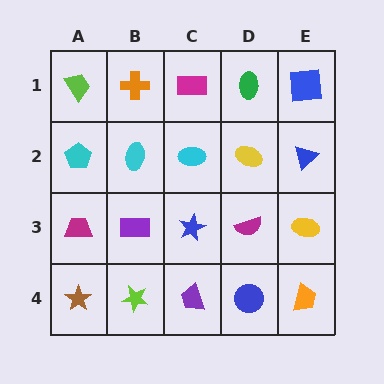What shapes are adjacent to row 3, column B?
A cyan ellipse (row 2, column B), a lime star (row 4, column B), a magenta trapezoid (row 3, column A), a blue star (row 3, column C).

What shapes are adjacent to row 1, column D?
A yellow ellipse (row 2, column D), a magenta rectangle (row 1, column C), a blue square (row 1, column E).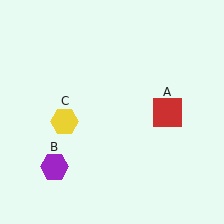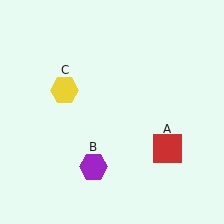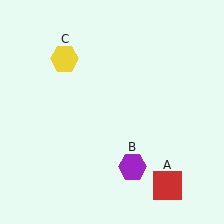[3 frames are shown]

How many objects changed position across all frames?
3 objects changed position: red square (object A), purple hexagon (object B), yellow hexagon (object C).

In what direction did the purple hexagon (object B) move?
The purple hexagon (object B) moved right.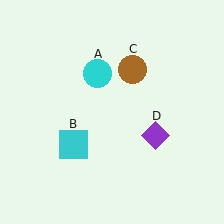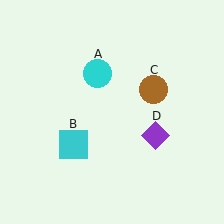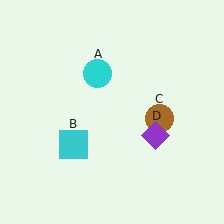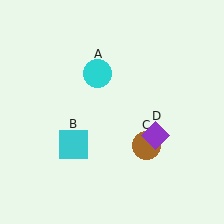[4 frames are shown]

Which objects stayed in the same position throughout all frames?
Cyan circle (object A) and cyan square (object B) and purple diamond (object D) remained stationary.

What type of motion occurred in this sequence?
The brown circle (object C) rotated clockwise around the center of the scene.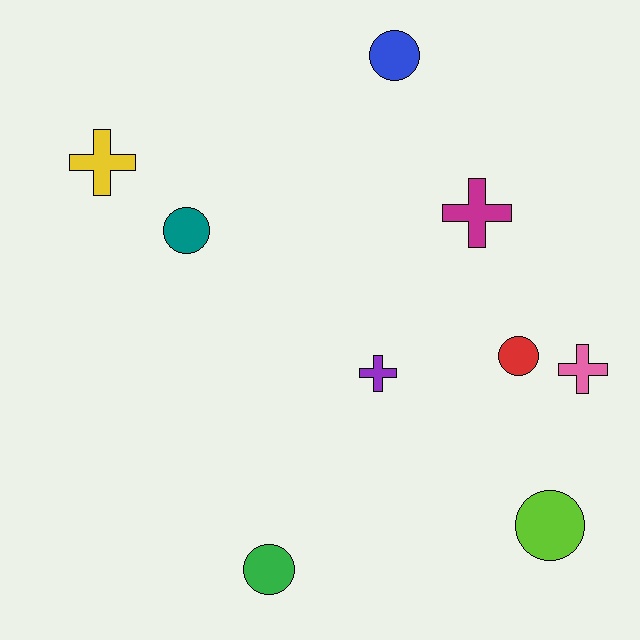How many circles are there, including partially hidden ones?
There are 5 circles.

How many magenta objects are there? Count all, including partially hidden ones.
There is 1 magenta object.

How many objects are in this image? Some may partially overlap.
There are 9 objects.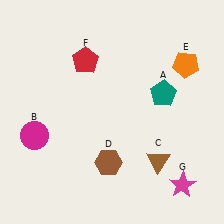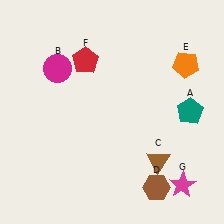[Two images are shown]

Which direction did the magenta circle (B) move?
The magenta circle (B) moved up.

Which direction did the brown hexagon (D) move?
The brown hexagon (D) moved right.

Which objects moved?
The objects that moved are: the teal pentagon (A), the magenta circle (B), the brown hexagon (D).